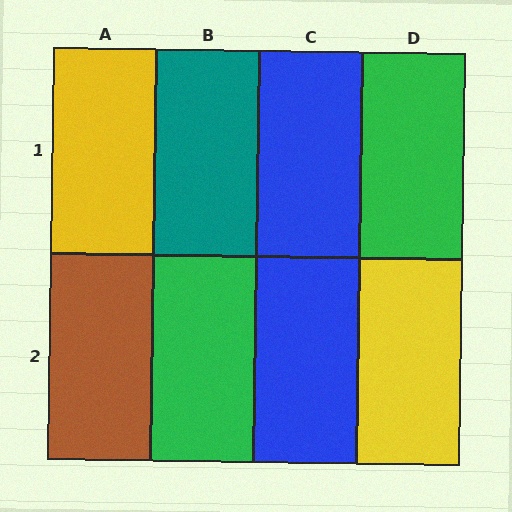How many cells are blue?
2 cells are blue.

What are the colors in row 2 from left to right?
Brown, green, blue, yellow.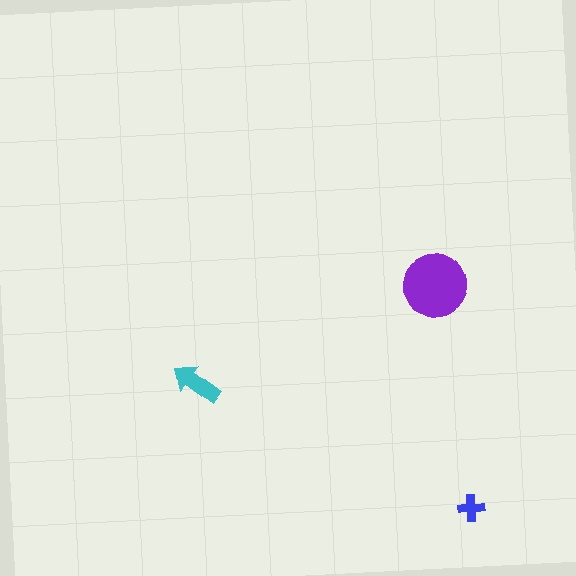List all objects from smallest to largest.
The blue cross, the cyan arrow, the purple circle.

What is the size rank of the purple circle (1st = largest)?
1st.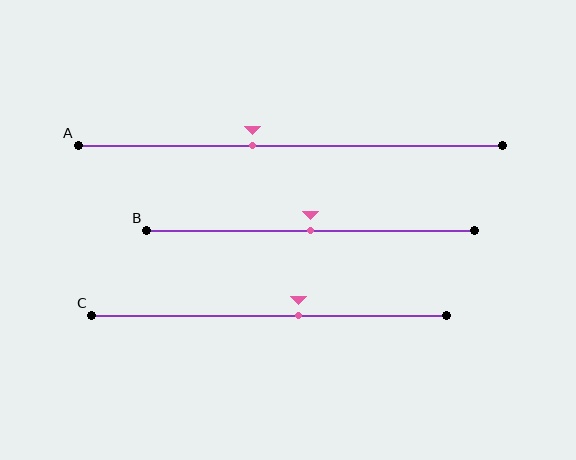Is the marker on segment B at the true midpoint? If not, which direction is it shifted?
Yes, the marker on segment B is at the true midpoint.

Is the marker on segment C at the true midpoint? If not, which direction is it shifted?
No, the marker on segment C is shifted to the right by about 8% of the segment length.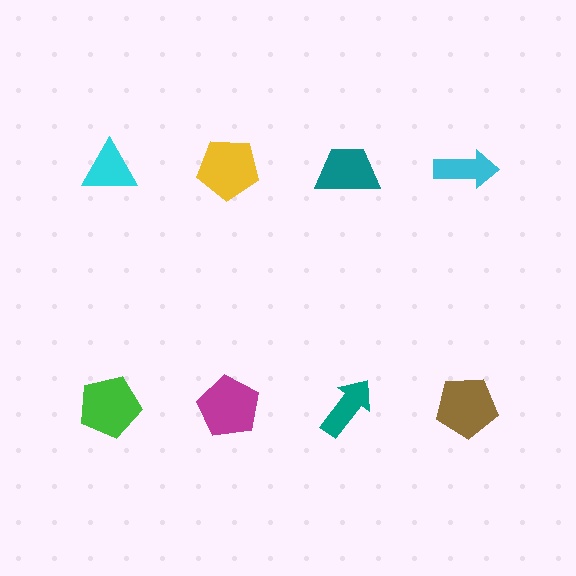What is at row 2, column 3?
A teal arrow.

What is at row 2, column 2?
A magenta pentagon.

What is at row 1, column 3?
A teal trapezoid.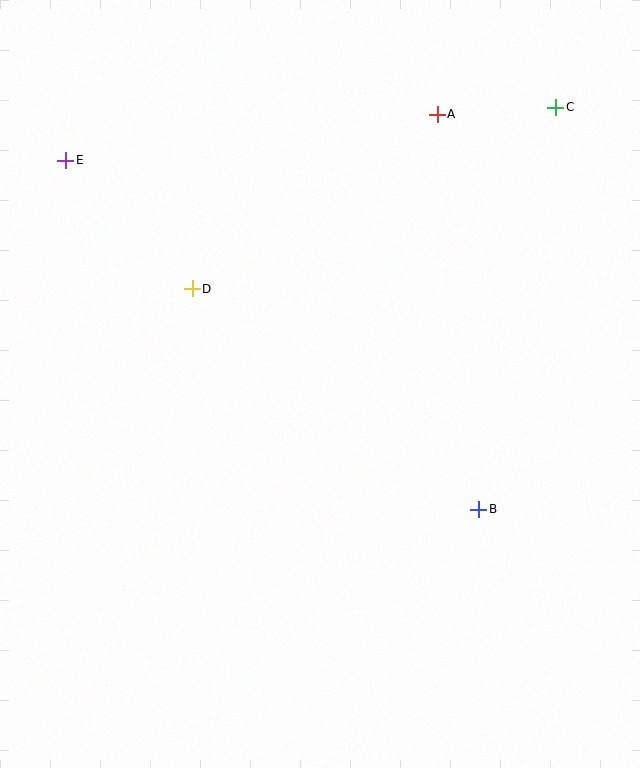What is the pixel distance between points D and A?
The distance between D and A is 301 pixels.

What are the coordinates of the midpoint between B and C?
The midpoint between B and C is at (517, 308).